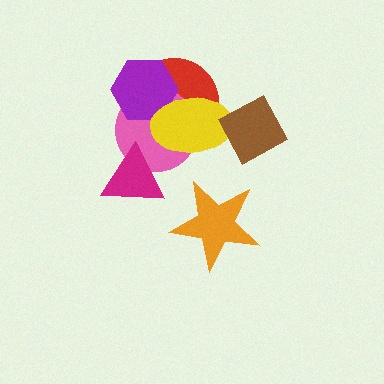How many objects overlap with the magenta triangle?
1 object overlaps with the magenta triangle.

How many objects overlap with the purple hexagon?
3 objects overlap with the purple hexagon.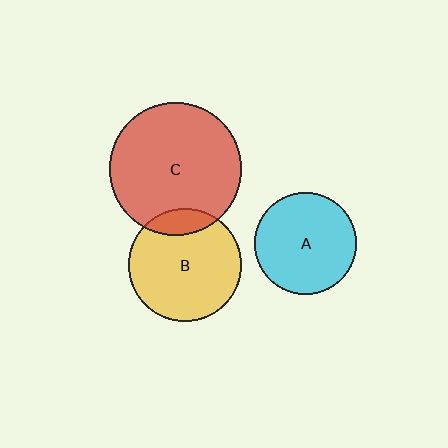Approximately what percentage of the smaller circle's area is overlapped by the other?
Approximately 15%.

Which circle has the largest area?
Circle C (red).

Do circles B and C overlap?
Yes.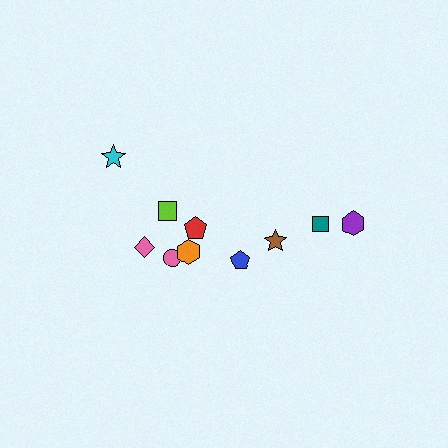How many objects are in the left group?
There are 6 objects.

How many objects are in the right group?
There are 4 objects.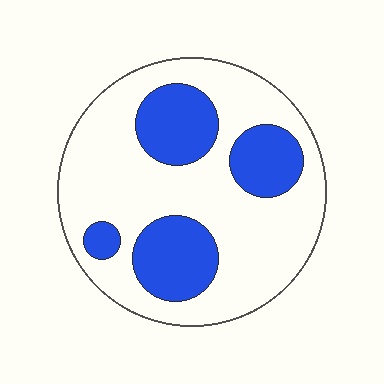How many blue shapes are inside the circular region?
4.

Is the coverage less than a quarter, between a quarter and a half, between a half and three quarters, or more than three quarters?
Between a quarter and a half.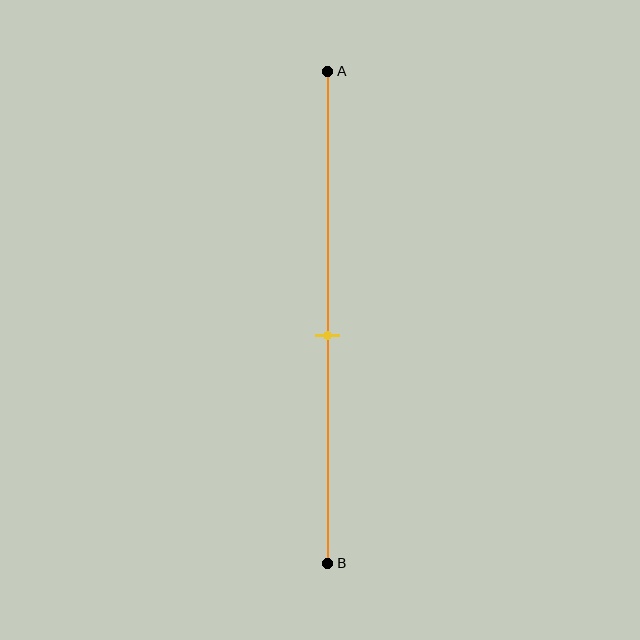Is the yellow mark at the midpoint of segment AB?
No, the mark is at about 55% from A, not at the 50% midpoint.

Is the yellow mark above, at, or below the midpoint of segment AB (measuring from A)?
The yellow mark is below the midpoint of segment AB.